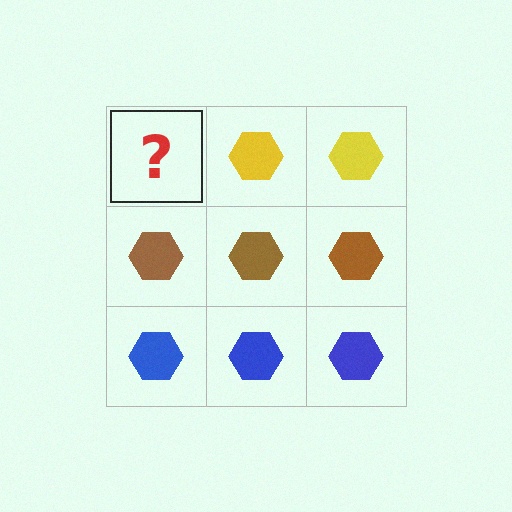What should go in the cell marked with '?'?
The missing cell should contain a yellow hexagon.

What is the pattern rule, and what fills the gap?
The rule is that each row has a consistent color. The gap should be filled with a yellow hexagon.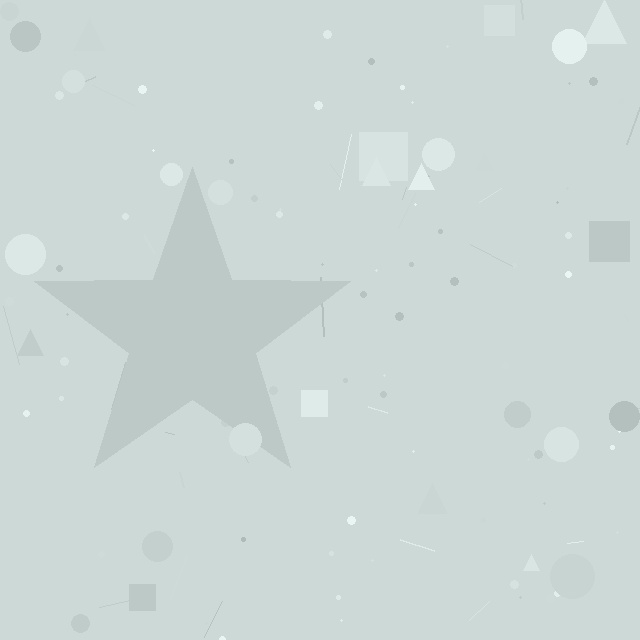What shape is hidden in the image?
A star is hidden in the image.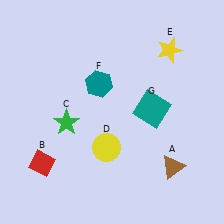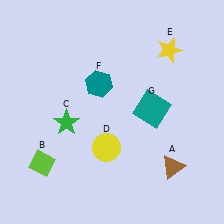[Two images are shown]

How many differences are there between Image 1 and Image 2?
There is 1 difference between the two images.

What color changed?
The diamond (B) changed from red in Image 1 to lime in Image 2.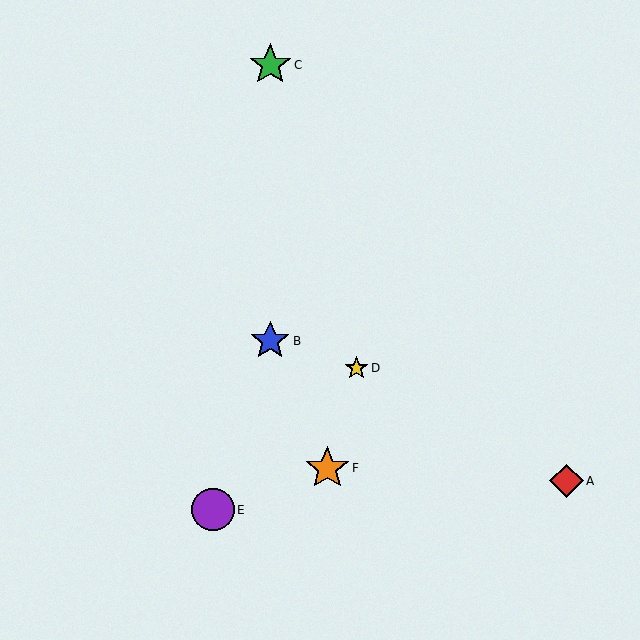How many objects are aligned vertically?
2 objects (B, C) are aligned vertically.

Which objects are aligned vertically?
Objects B, C are aligned vertically.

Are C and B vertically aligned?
Yes, both are at x≈270.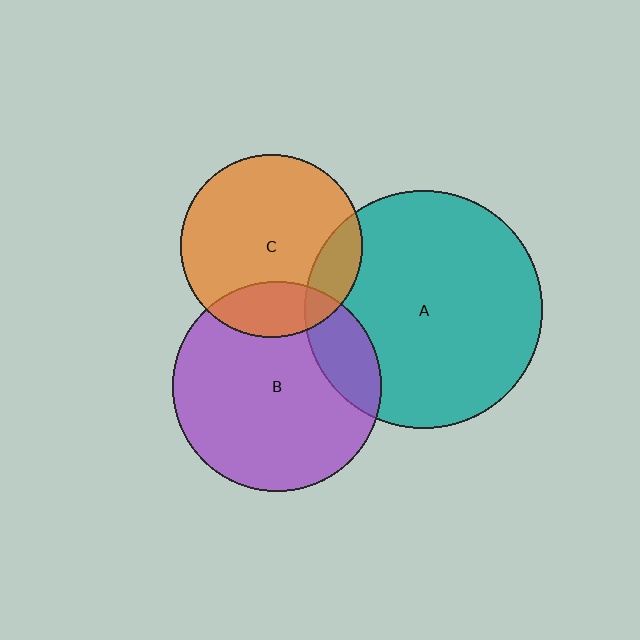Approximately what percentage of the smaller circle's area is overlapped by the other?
Approximately 15%.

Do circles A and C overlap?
Yes.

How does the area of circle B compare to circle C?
Approximately 1.3 times.